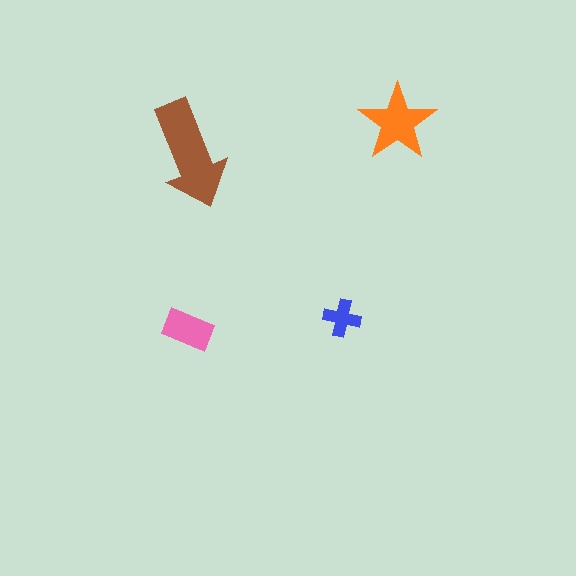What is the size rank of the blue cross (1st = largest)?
4th.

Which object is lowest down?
The pink rectangle is bottommost.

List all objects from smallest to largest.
The blue cross, the pink rectangle, the orange star, the brown arrow.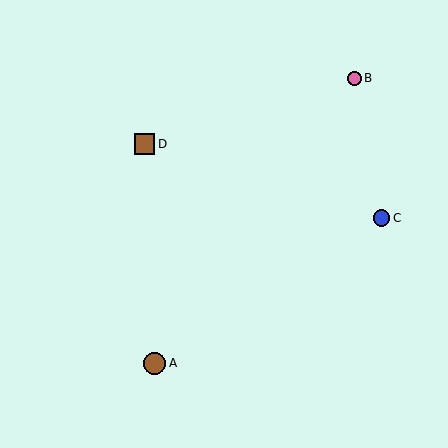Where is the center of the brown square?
The center of the brown square is at (145, 144).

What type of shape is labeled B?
Shape B is a pink circle.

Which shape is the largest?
The brown circle (labeled A) is the largest.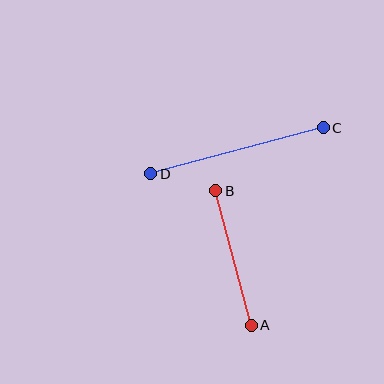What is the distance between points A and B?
The distance is approximately 139 pixels.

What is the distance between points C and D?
The distance is approximately 178 pixels.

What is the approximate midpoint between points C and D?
The midpoint is at approximately (237, 151) pixels.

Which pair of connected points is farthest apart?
Points C and D are farthest apart.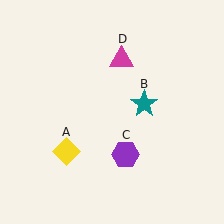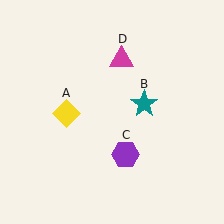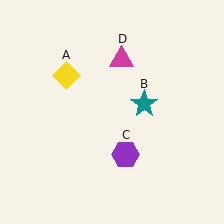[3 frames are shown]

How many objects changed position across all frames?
1 object changed position: yellow diamond (object A).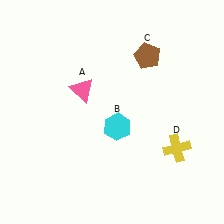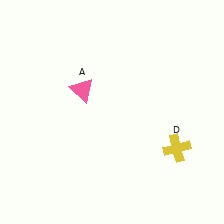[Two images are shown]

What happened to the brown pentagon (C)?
The brown pentagon (C) was removed in Image 2. It was in the top-right area of Image 1.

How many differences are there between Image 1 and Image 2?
There are 2 differences between the two images.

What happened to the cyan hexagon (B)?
The cyan hexagon (B) was removed in Image 2. It was in the bottom-right area of Image 1.